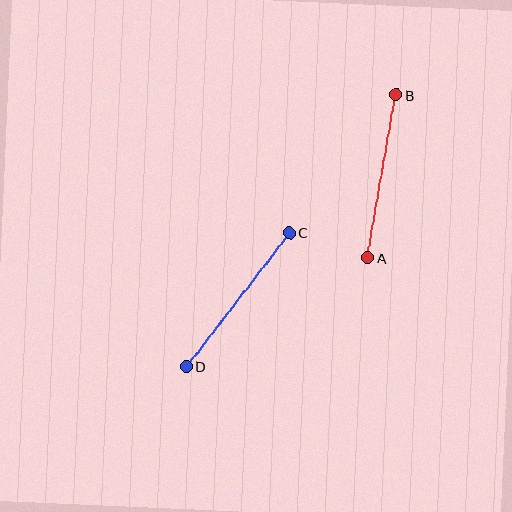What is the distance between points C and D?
The distance is approximately 169 pixels.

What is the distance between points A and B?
The distance is approximately 166 pixels.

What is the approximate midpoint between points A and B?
The midpoint is at approximately (382, 176) pixels.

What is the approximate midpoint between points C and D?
The midpoint is at approximately (238, 299) pixels.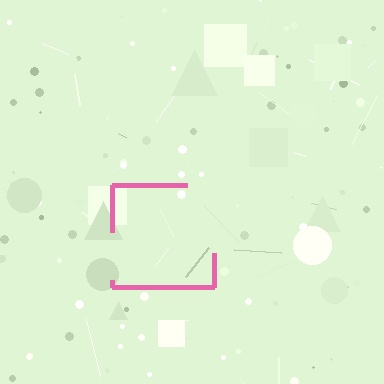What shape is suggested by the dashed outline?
The dashed outline suggests a square.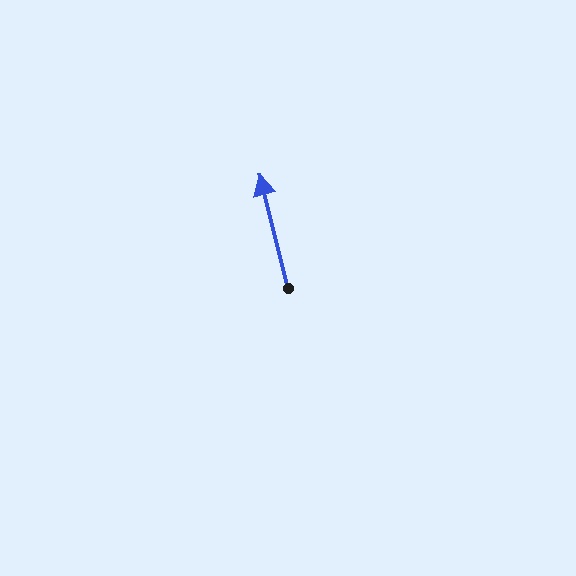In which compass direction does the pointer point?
North.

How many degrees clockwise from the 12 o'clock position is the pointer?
Approximately 346 degrees.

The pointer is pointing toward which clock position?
Roughly 12 o'clock.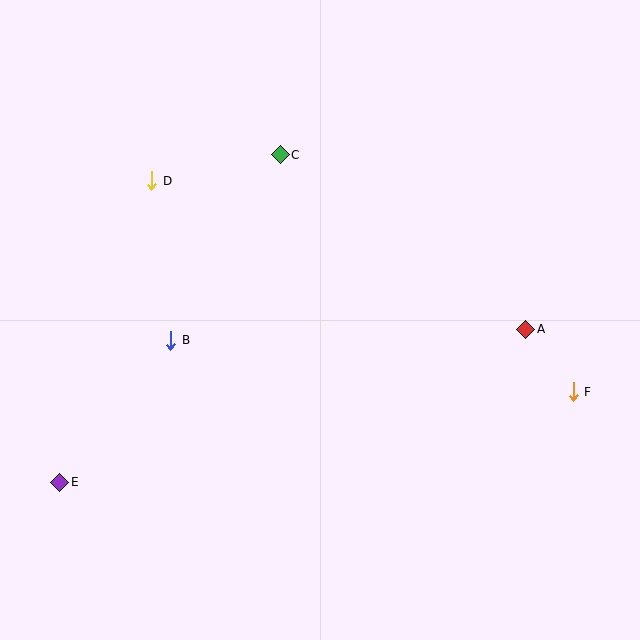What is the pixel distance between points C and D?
The distance between C and D is 131 pixels.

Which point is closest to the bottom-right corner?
Point F is closest to the bottom-right corner.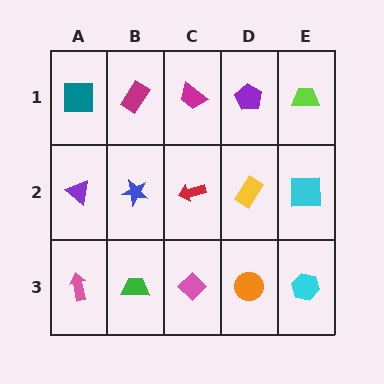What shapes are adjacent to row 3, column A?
A purple triangle (row 2, column A), a green trapezoid (row 3, column B).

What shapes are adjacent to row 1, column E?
A cyan square (row 2, column E), a purple pentagon (row 1, column D).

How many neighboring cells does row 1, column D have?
3.